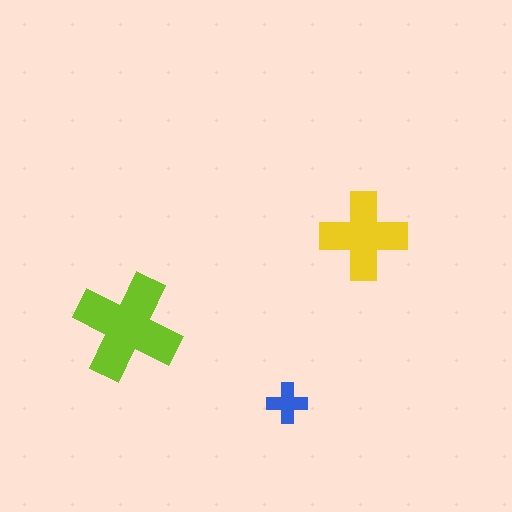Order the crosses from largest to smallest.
the lime one, the yellow one, the blue one.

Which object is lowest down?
The blue cross is bottommost.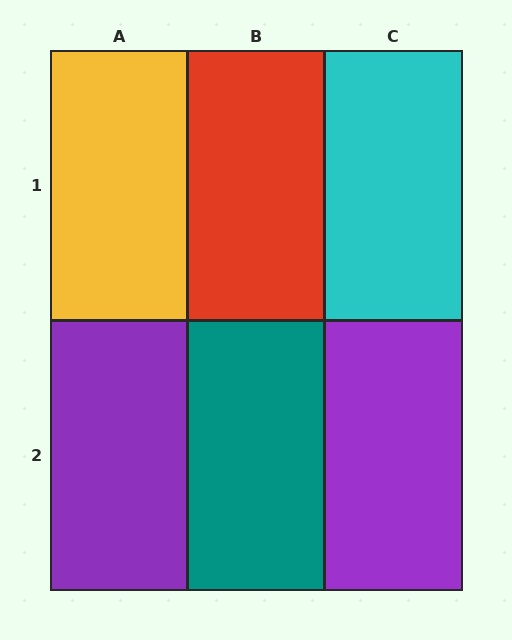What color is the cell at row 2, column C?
Purple.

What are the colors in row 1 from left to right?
Yellow, red, cyan.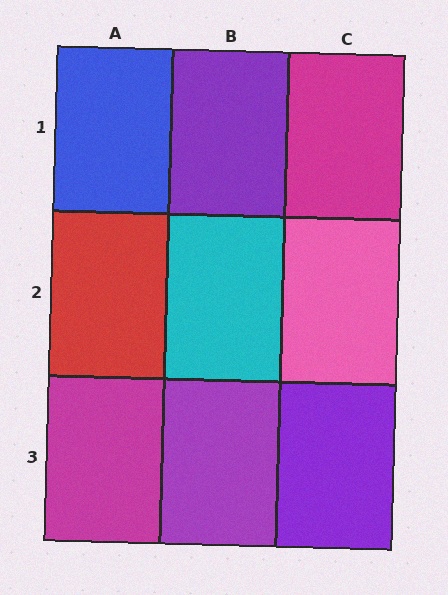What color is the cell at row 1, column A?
Blue.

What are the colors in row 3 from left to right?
Magenta, purple, purple.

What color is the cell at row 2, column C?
Pink.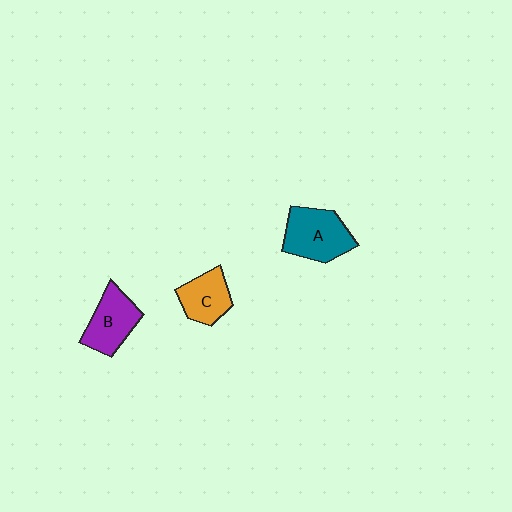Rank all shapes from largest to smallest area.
From largest to smallest: A (teal), B (purple), C (orange).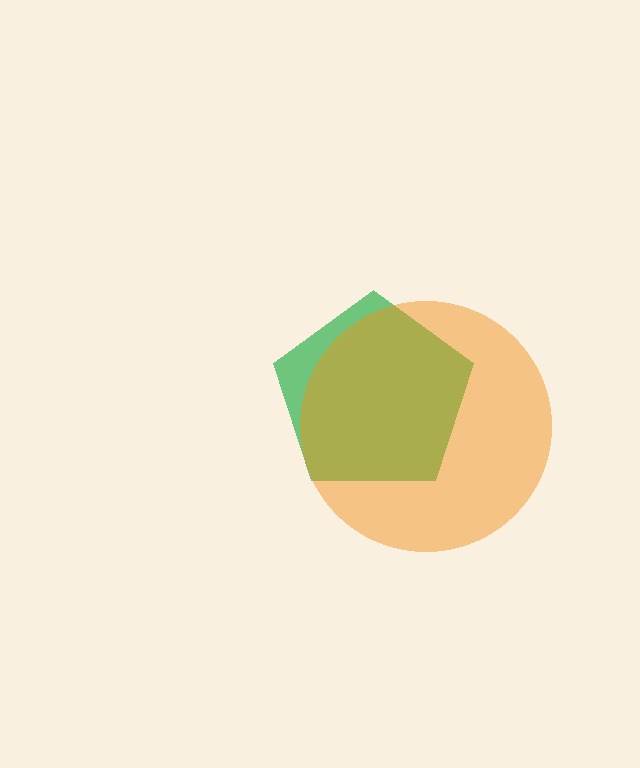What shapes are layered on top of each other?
The layered shapes are: a green pentagon, an orange circle.